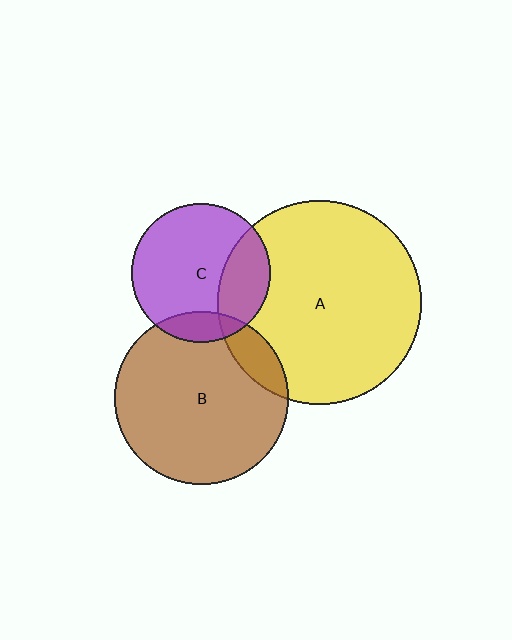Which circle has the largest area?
Circle A (yellow).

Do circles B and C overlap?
Yes.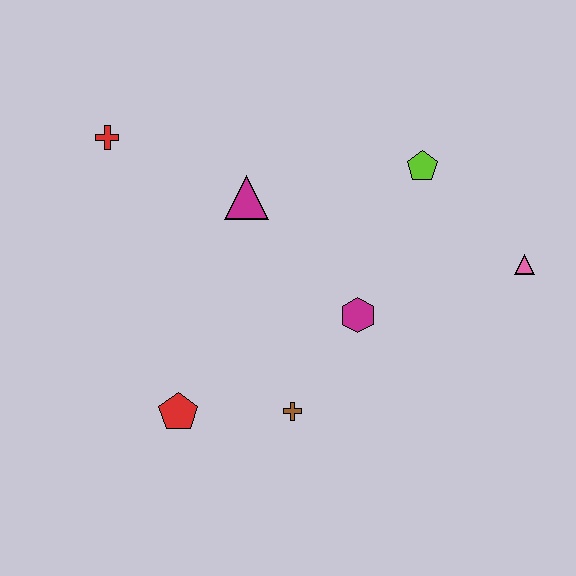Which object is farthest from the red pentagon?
The pink triangle is farthest from the red pentagon.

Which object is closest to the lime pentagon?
The pink triangle is closest to the lime pentagon.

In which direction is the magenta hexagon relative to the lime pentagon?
The magenta hexagon is below the lime pentagon.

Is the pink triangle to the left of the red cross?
No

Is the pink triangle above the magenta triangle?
No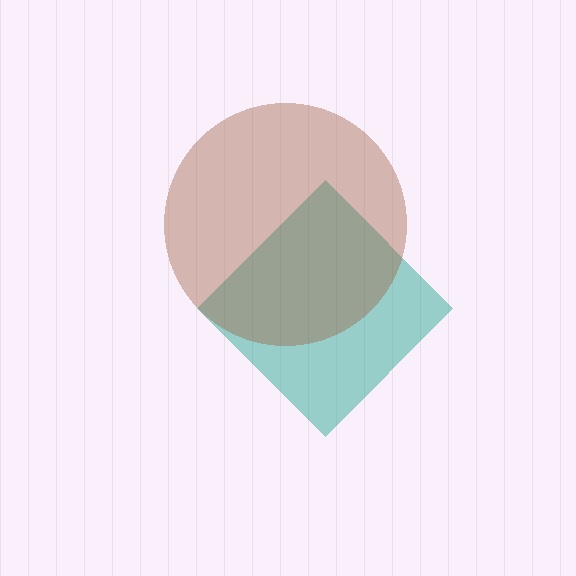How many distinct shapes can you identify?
There are 2 distinct shapes: a teal diamond, a brown circle.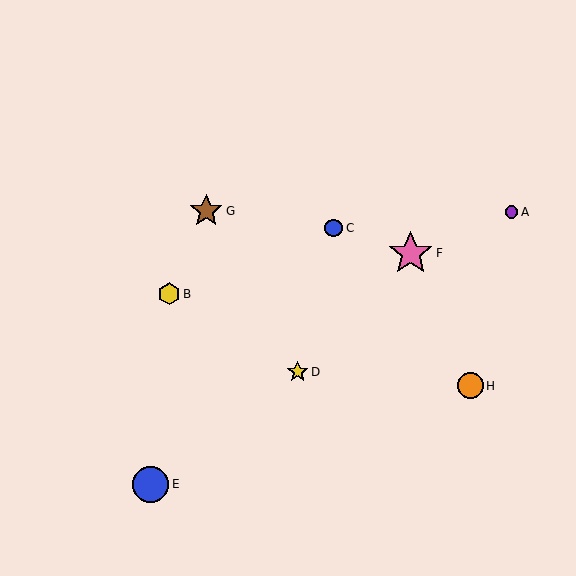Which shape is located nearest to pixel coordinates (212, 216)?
The brown star (labeled G) at (206, 211) is nearest to that location.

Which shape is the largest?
The pink star (labeled F) is the largest.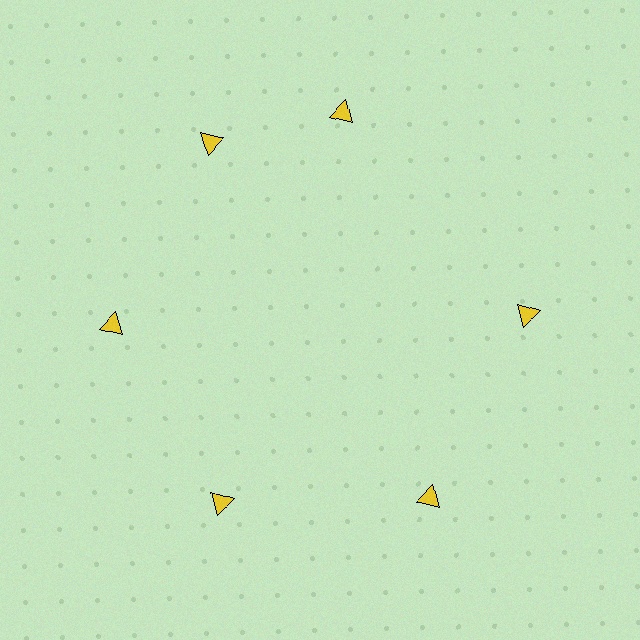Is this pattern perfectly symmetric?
No. The 6 yellow triangles are arranged in a ring, but one element near the 1 o'clock position is rotated out of alignment along the ring, breaking the 6-fold rotational symmetry.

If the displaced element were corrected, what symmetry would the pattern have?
It would have 6-fold rotational symmetry — the pattern would map onto itself every 60 degrees.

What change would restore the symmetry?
The symmetry would be restored by rotating it back into even spacing with its neighbors so that all 6 triangles sit at equal angles and equal distance from the center.